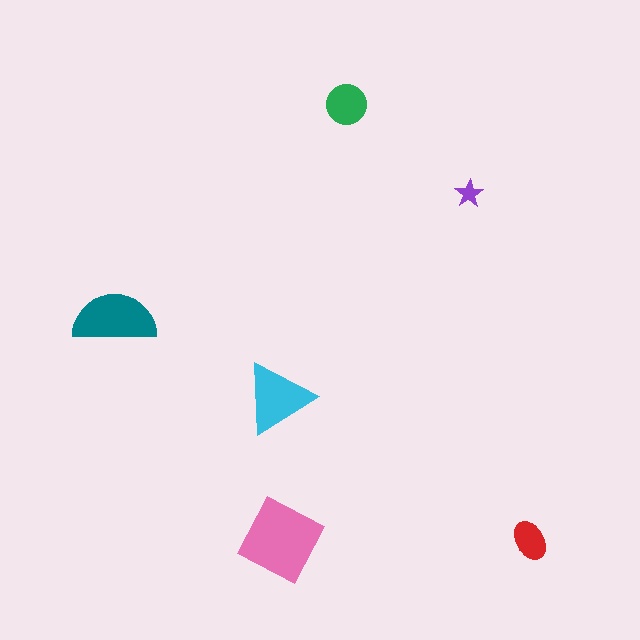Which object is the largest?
The pink diamond.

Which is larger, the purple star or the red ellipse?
The red ellipse.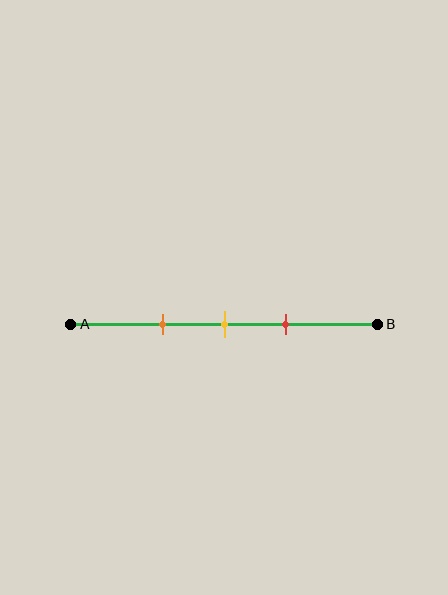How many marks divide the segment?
There are 3 marks dividing the segment.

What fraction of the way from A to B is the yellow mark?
The yellow mark is approximately 50% (0.5) of the way from A to B.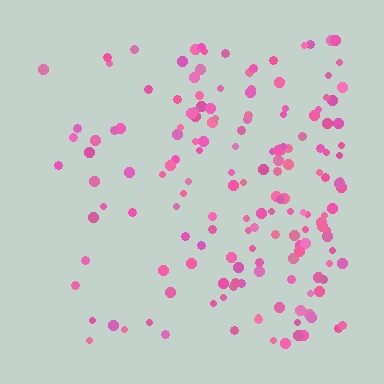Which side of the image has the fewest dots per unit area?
The left.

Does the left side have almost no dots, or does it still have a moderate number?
Still a moderate number, just noticeably fewer than the right.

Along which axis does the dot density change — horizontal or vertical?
Horizontal.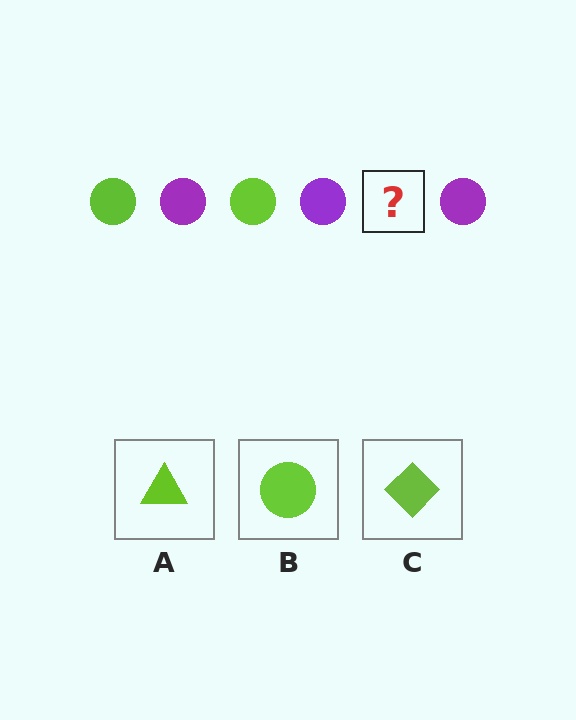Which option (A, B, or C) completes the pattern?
B.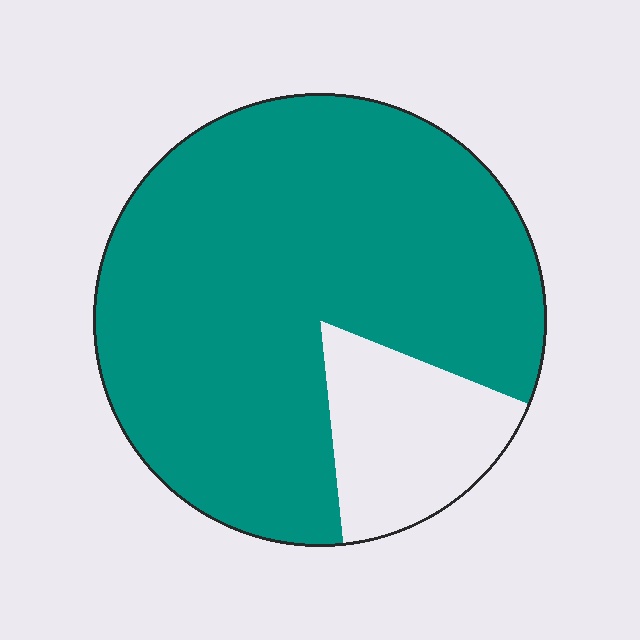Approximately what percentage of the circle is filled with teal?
Approximately 85%.